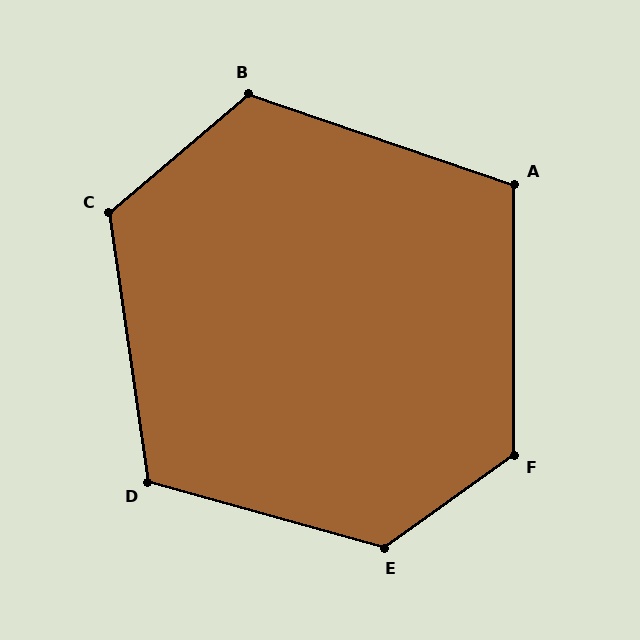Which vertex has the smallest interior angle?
A, at approximately 109 degrees.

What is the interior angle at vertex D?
Approximately 114 degrees (obtuse).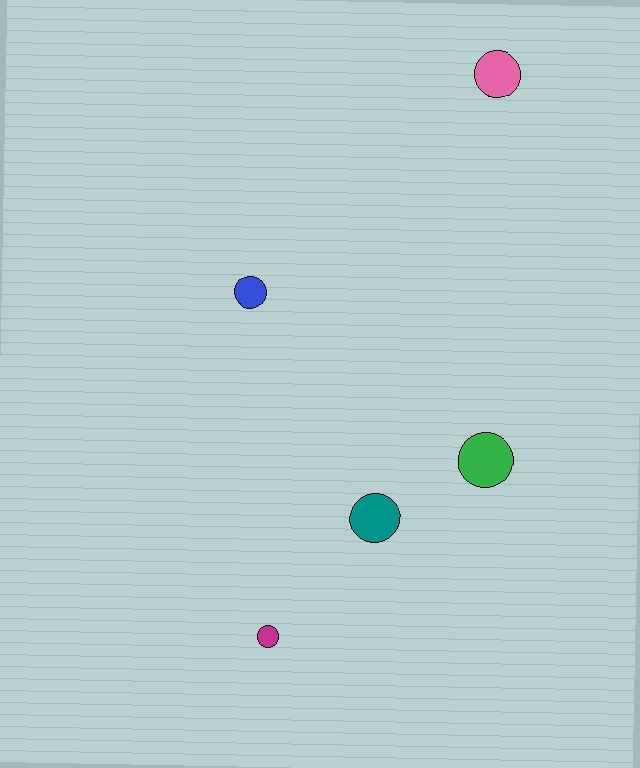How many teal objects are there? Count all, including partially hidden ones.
There is 1 teal object.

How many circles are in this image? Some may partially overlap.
There are 5 circles.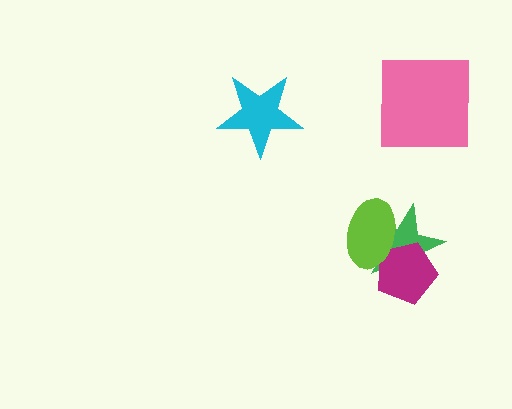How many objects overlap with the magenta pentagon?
2 objects overlap with the magenta pentagon.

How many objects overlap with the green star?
2 objects overlap with the green star.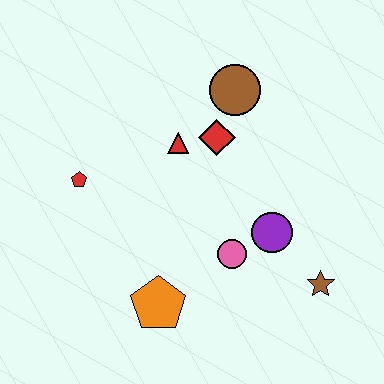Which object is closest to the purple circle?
The pink circle is closest to the purple circle.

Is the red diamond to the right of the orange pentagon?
Yes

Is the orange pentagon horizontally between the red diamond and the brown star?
No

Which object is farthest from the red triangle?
The brown star is farthest from the red triangle.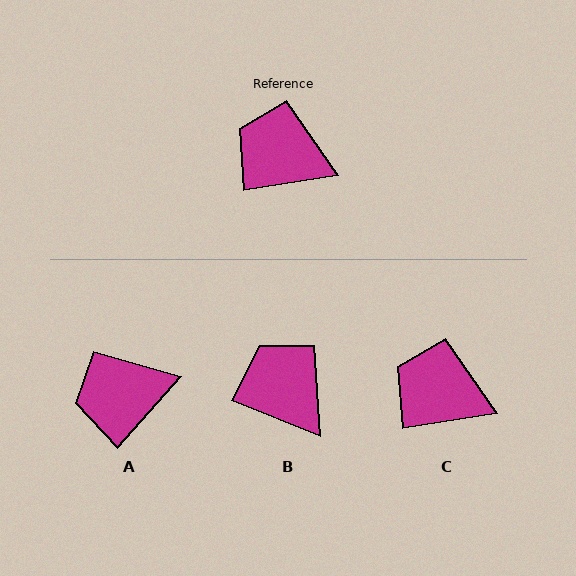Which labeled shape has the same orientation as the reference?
C.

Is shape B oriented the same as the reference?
No, it is off by about 31 degrees.